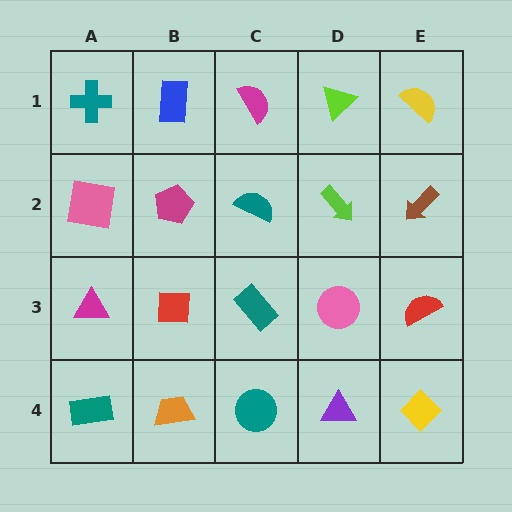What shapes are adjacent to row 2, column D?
A lime triangle (row 1, column D), a pink circle (row 3, column D), a teal semicircle (row 2, column C), a brown arrow (row 2, column E).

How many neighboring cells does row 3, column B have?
4.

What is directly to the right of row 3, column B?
A teal rectangle.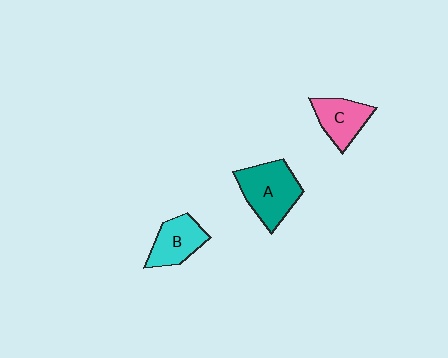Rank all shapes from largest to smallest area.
From largest to smallest: A (teal), C (pink), B (cyan).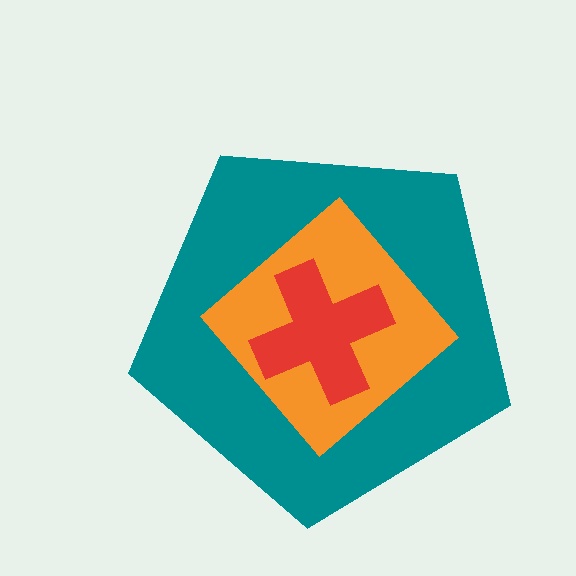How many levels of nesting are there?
3.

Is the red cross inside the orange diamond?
Yes.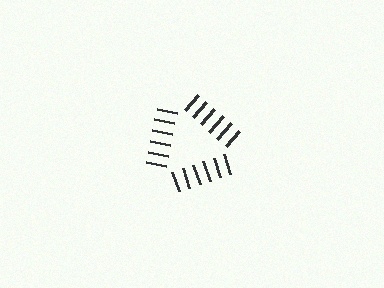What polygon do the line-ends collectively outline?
An illusory triangle — the line segments terminate on its edges but no continuous stroke is drawn.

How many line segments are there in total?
18 — 6 along each of the 3 edges.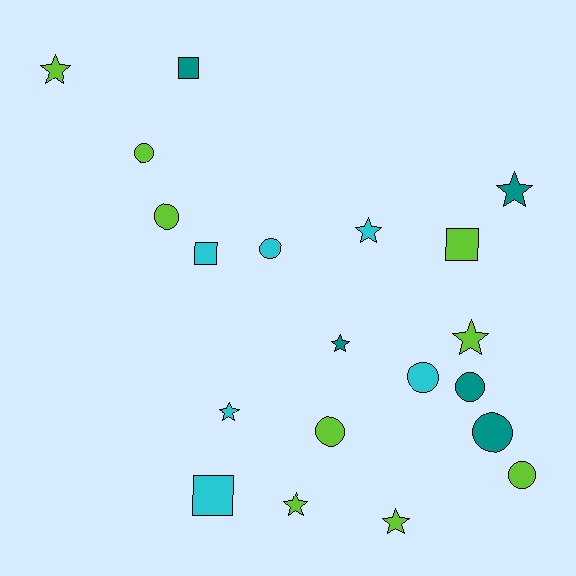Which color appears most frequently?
Lime, with 9 objects.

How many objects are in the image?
There are 20 objects.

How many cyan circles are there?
There are 2 cyan circles.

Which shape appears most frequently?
Star, with 8 objects.